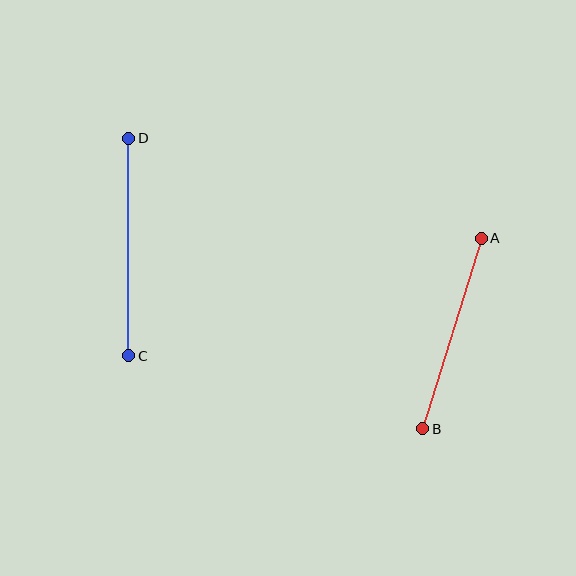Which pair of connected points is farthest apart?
Points C and D are farthest apart.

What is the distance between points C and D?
The distance is approximately 217 pixels.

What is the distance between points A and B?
The distance is approximately 199 pixels.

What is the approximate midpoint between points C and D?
The midpoint is at approximately (129, 247) pixels.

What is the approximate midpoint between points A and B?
The midpoint is at approximately (452, 333) pixels.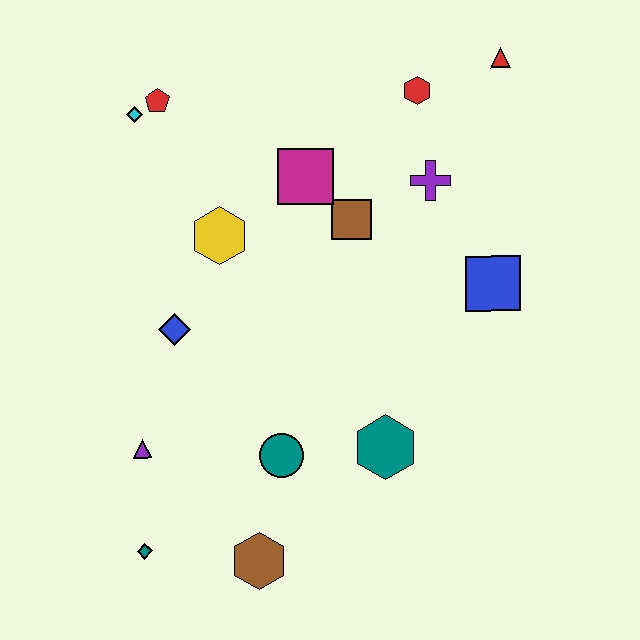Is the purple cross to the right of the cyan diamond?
Yes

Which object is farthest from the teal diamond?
The red triangle is farthest from the teal diamond.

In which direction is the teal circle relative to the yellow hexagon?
The teal circle is below the yellow hexagon.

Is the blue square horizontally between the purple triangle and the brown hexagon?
No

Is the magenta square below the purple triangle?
No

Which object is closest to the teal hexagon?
The teal circle is closest to the teal hexagon.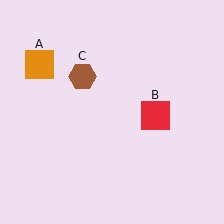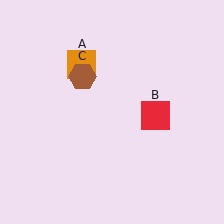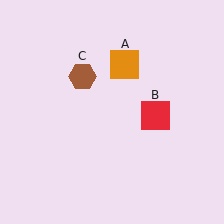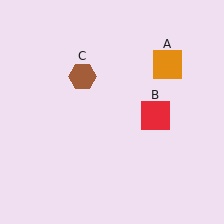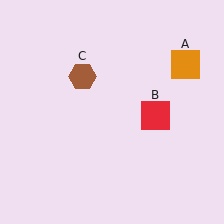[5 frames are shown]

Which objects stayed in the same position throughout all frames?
Red square (object B) and brown hexagon (object C) remained stationary.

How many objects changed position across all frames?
1 object changed position: orange square (object A).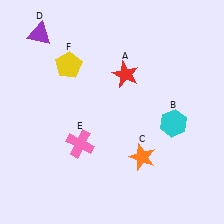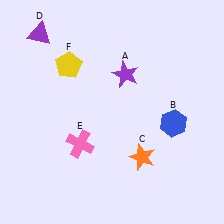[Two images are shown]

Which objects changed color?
A changed from red to purple. B changed from cyan to blue.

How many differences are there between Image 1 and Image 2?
There are 2 differences between the two images.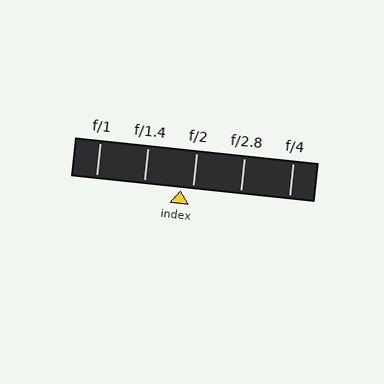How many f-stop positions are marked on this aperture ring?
There are 5 f-stop positions marked.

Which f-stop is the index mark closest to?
The index mark is closest to f/2.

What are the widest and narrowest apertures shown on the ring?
The widest aperture shown is f/1 and the narrowest is f/4.